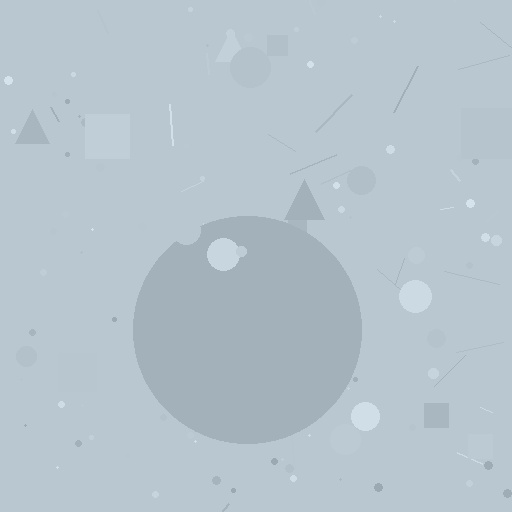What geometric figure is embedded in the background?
A circle is embedded in the background.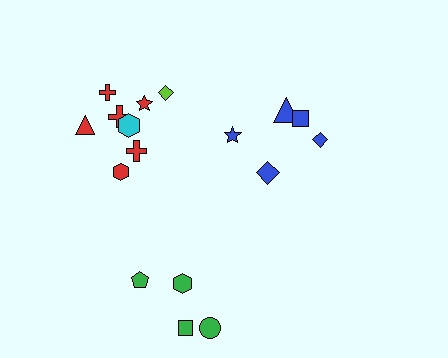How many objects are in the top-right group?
There are 5 objects.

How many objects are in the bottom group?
There are 4 objects.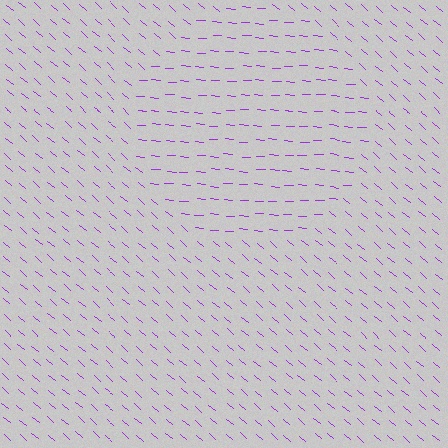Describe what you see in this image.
The image is filled with small purple line segments. A circle region in the image has lines oriented differently from the surrounding lines, creating a visible texture boundary.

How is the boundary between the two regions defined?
The boundary is defined purely by a change in line orientation (approximately 36 degrees difference). All lines are the same color and thickness.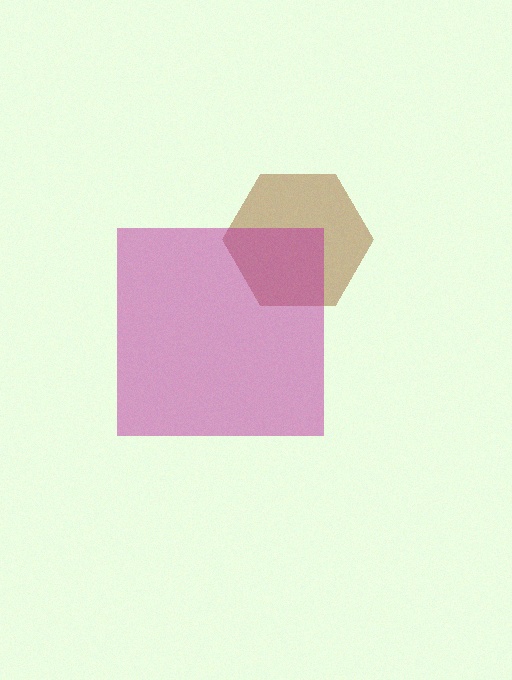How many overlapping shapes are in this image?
There are 2 overlapping shapes in the image.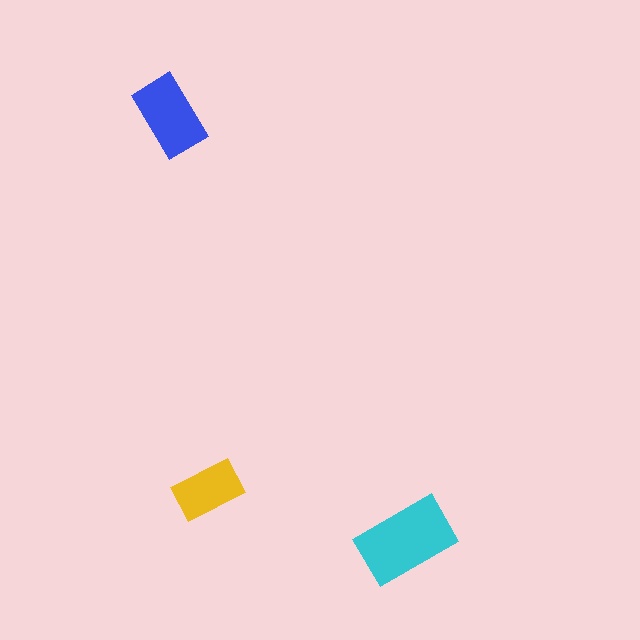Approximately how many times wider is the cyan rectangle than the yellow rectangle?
About 1.5 times wider.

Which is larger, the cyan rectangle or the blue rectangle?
The cyan one.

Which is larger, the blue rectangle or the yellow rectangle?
The blue one.